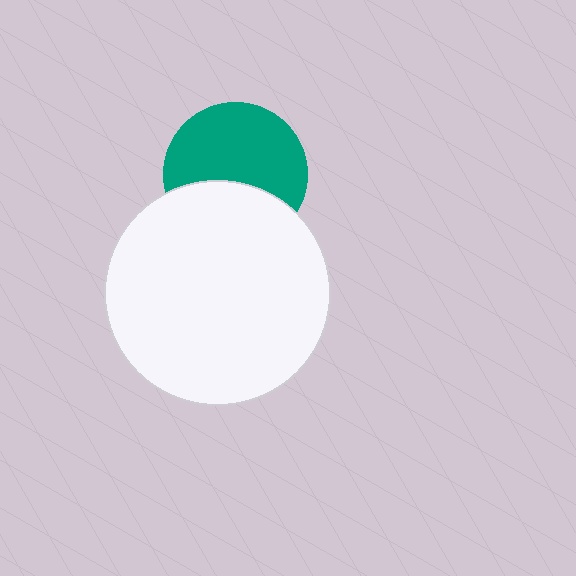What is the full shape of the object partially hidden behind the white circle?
The partially hidden object is a teal circle.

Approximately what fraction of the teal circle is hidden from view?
Roughly 38% of the teal circle is hidden behind the white circle.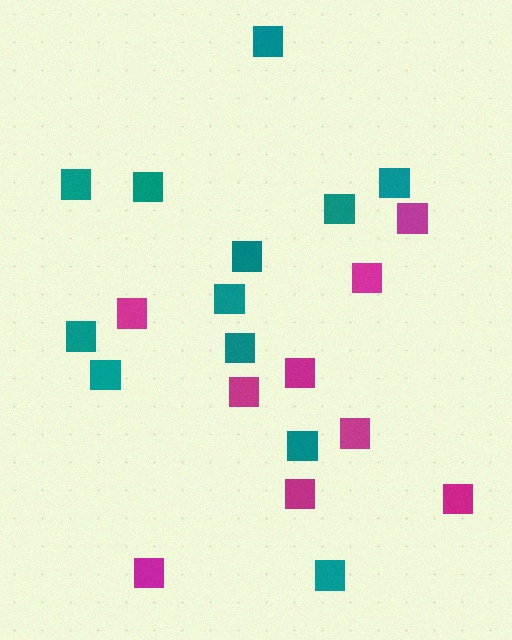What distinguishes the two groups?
There are 2 groups: one group of magenta squares (9) and one group of teal squares (12).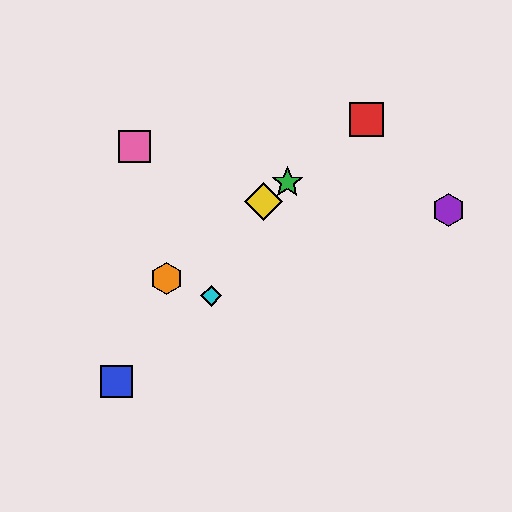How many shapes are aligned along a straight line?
4 shapes (the red square, the green star, the yellow diamond, the orange hexagon) are aligned along a straight line.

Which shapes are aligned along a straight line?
The red square, the green star, the yellow diamond, the orange hexagon are aligned along a straight line.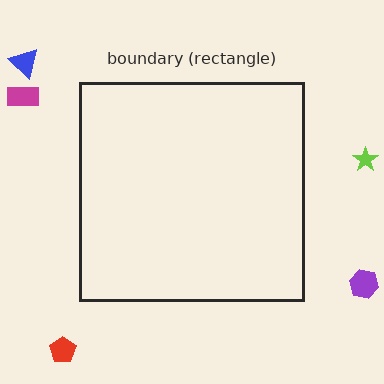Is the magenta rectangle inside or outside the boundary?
Outside.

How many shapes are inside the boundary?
0 inside, 5 outside.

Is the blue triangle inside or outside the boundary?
Outside.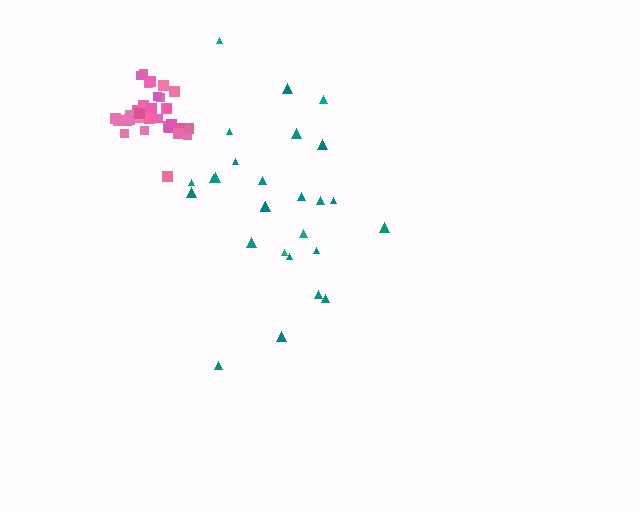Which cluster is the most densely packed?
Pink.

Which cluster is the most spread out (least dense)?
Teal.